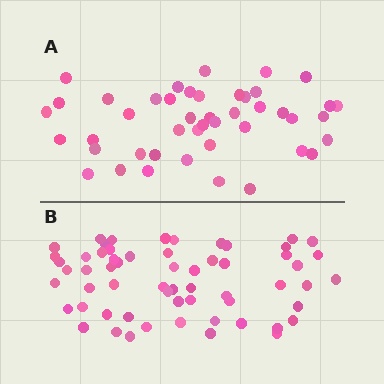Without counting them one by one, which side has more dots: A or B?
Region B (the bottom region) has more dots.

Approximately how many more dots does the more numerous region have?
Region B has approximately 15 more dots than region A.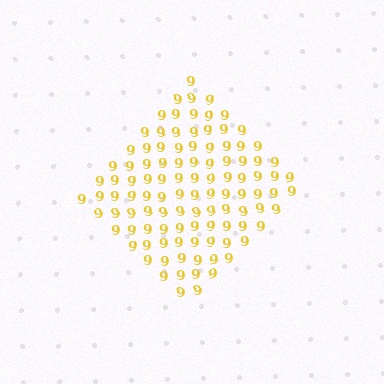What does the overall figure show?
The overall figure shows a diamond.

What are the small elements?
The small elements are digit 9's.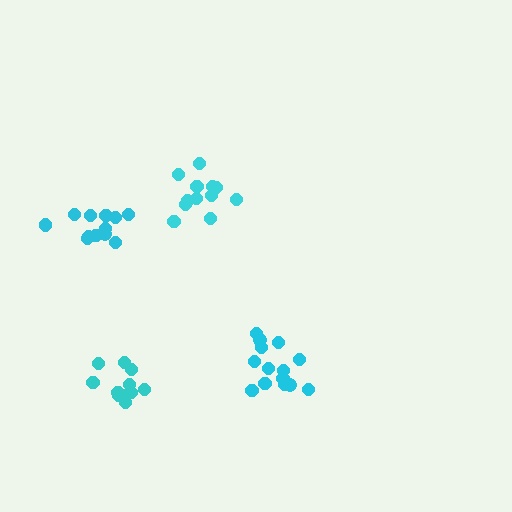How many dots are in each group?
Group 1: 12 dots, Group 2: 12 dots, Group 3: 12 dots, Group 4: 14 dots (50 total).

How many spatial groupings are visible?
There are 4 spatial groupings.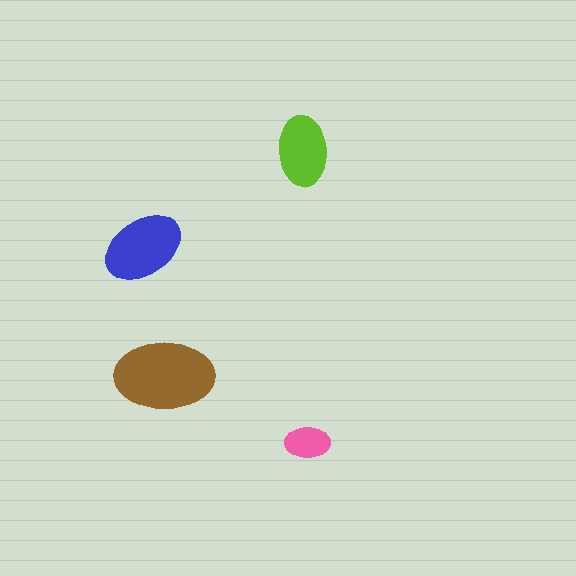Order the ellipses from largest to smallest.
the brown one, the blue one, the lime one, the pink one.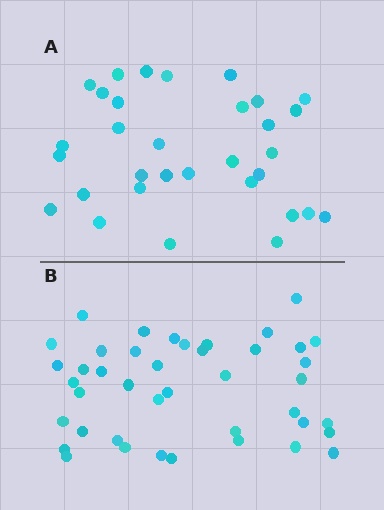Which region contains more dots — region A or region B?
Region B (the bottom region) has more dots.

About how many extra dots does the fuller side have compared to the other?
Region B has roughly 10 or so more dots than region A.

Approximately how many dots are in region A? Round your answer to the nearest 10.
About 30 dots. (The exact count is 32, which rounds to 30.)